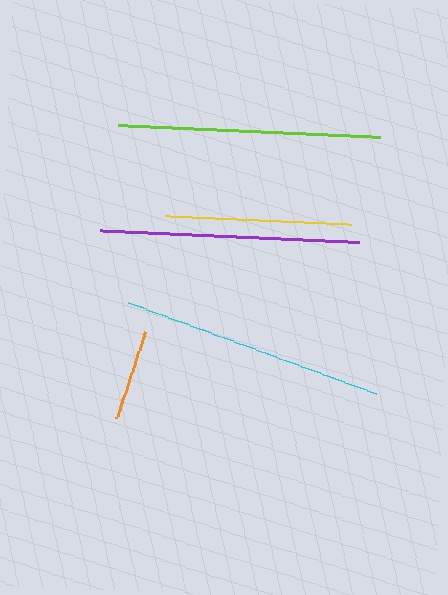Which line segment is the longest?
The cyan line is the longest at approximately 264 pixels.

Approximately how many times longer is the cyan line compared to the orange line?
The cyan line is approximately 2.9 times the length of the orange line.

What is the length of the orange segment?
The orange segment is approximately 92 pixels long.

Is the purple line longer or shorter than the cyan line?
The cyan line is longer than the purple line.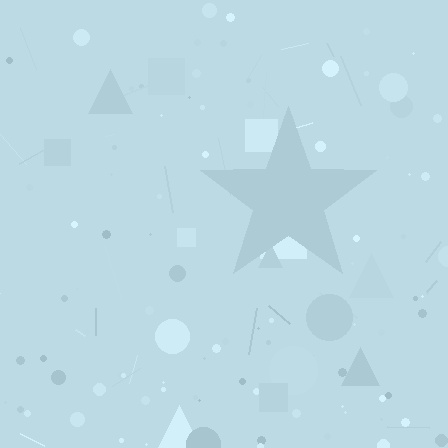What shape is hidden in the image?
A star is hidden in the image.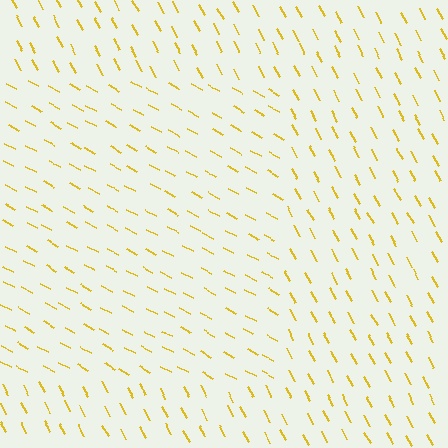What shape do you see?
I see a rectangle.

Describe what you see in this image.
The image is filled with small yellow line segments. A rectangle region in the image has lines oriented differently from the surrounding lines, creating a visible texture boundary.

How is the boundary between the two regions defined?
The boundary is defined purely by a change in line orientation (approximately 33 degrees difference). All lines are the same color and thickness.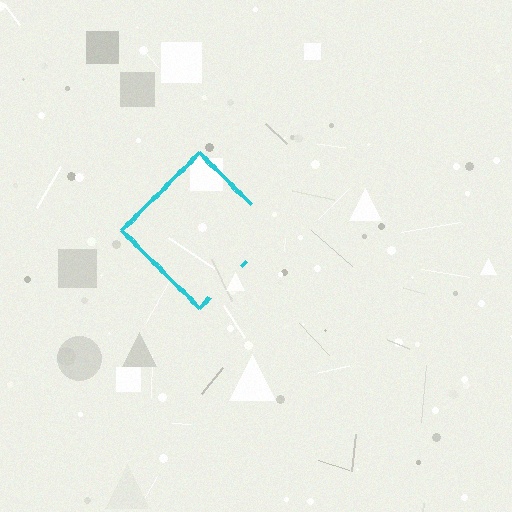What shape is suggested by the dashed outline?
The dashed outline suggests a diamond.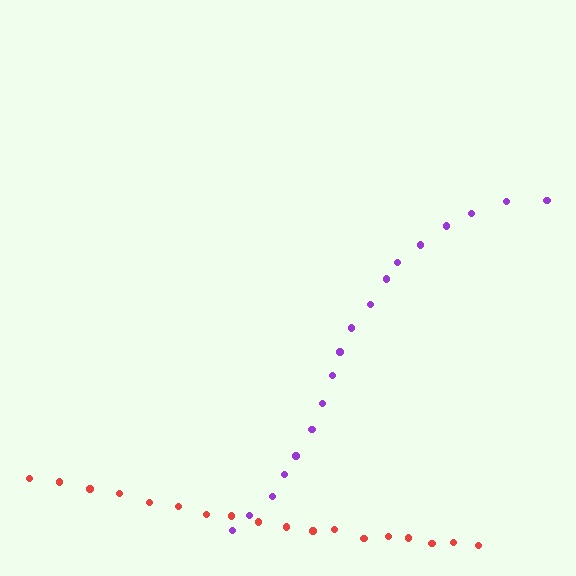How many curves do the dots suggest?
There are 2 distinct paths.